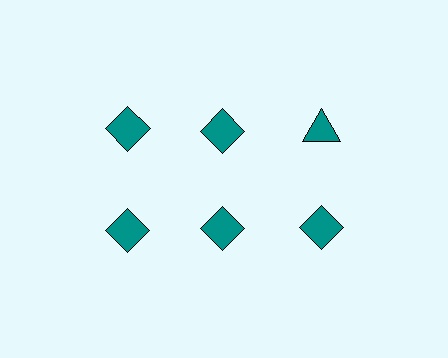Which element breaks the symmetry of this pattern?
The teal triangle in the top row, center column breaks the symmetry. All other shapes are teal diamonds.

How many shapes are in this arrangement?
There are 6 shapes arranged in a grid pattern.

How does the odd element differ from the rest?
It has a different shape: triangle instead of diamond.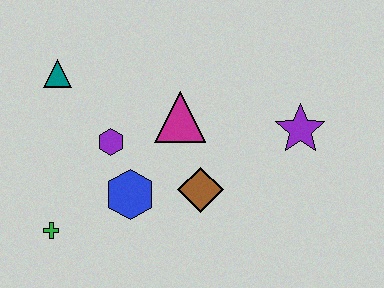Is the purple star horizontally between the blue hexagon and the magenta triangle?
No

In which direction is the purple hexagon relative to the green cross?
The purple hexagon is above the green cross.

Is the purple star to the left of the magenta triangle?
No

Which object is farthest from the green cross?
The purple star is farthest from the green cross.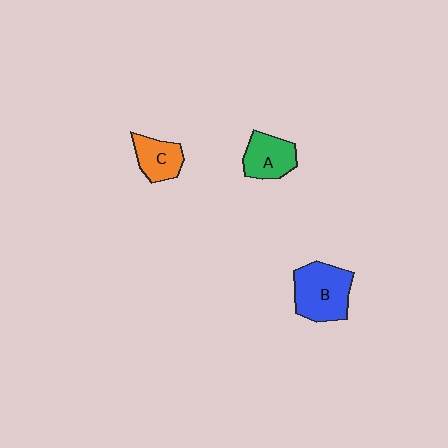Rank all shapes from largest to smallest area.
From largest to smallest: B (blue), A (green), C (orange).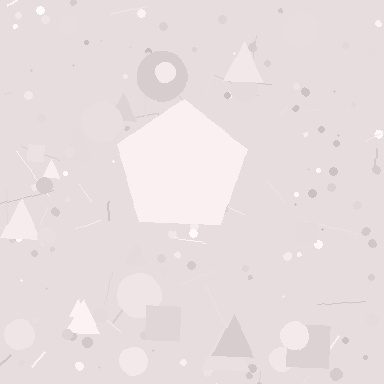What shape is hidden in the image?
A pentagon is hidden in the image.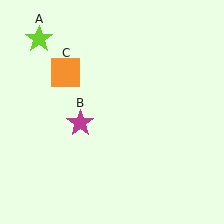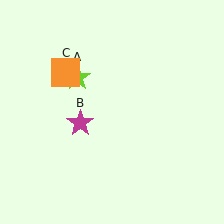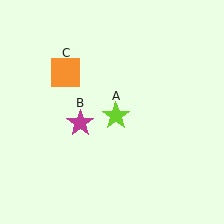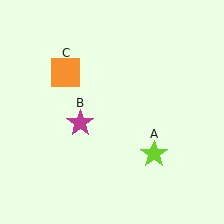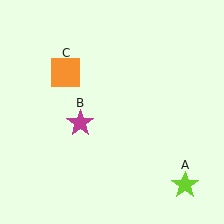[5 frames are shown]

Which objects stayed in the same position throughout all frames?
Magenta star (object B) and orange square (object C) remained stationary.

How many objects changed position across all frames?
1 object changed position: lime star (object A).